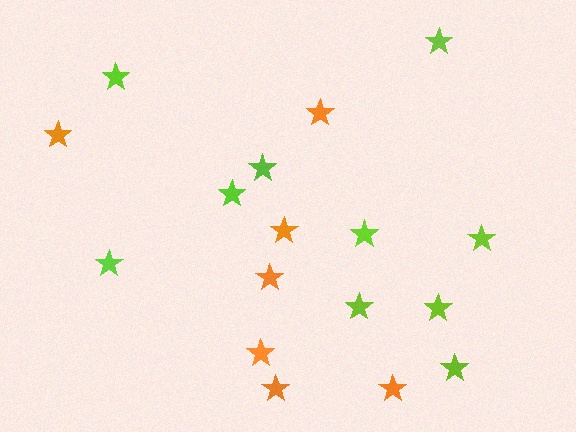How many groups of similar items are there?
There are 2 groups: one group of orange stars (7) and one group of lime stars (10).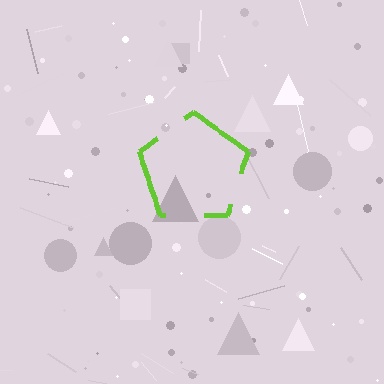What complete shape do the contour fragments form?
The contour fragments form a pentagon.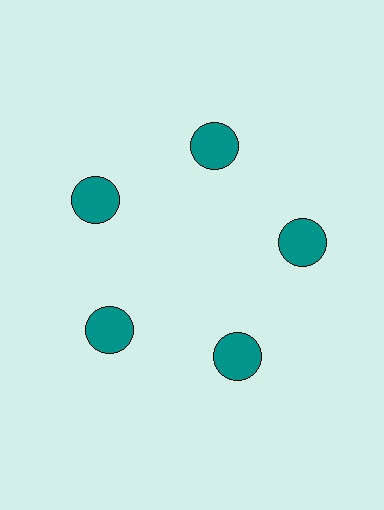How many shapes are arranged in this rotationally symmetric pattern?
There are 5 shapes, arranged in 5 groups of 1.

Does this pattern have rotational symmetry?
Yes, this pattern has 5-fold rotational symmetry. It looks the same after rotating 72 degrees around the center.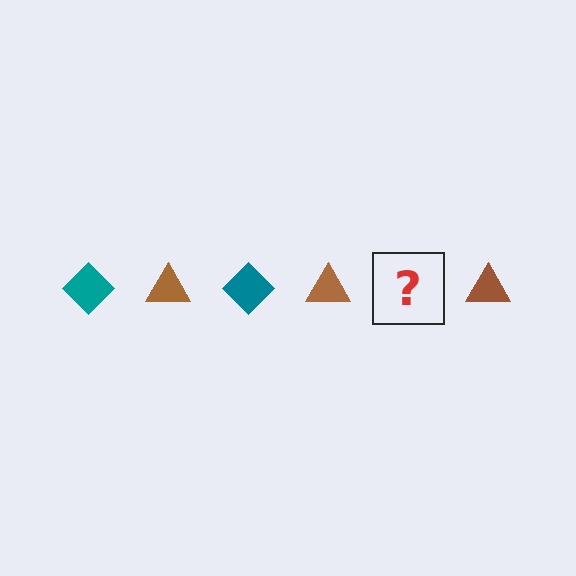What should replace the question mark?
The question mark should be replaced with a teal diamond.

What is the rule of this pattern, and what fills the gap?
The rule is that the pattern alternates between teal diamond and brown triangle. The gap should be filled with a teal diamond.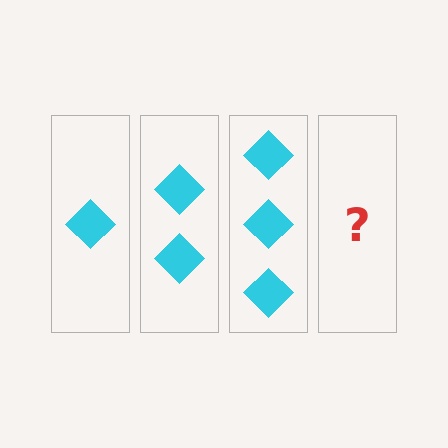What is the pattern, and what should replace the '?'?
The pattern is that each step adds one more diamond. The '?' should be 4 diamonds.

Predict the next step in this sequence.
The next step is 4 diamonds.